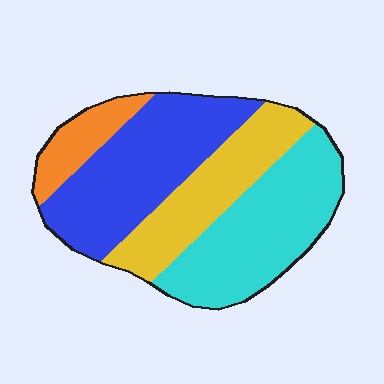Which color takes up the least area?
Orange, at roughly 10%.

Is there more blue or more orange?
Blue.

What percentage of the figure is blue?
Blue covers roughly 35% of the figure.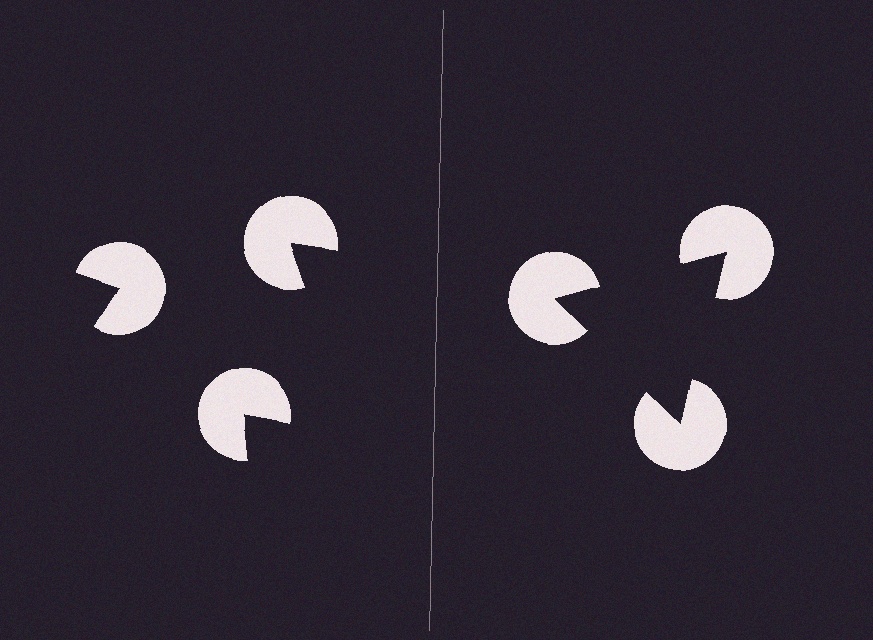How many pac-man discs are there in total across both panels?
6 — 3 on each side.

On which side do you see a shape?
An illusory triangle appears on the right side. On the left side the wedge cuts are rotated, so no coherent shape forms.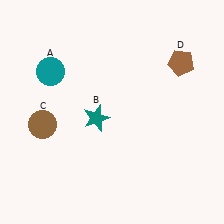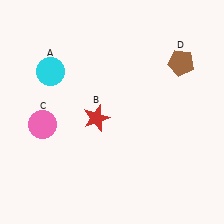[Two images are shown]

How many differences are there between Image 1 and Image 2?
There are 3 differences between the two images.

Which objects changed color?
A changed from teal to cyan. B changed from teal to red. C changed from brown to pink.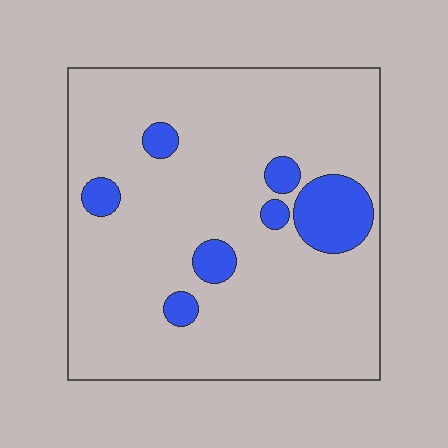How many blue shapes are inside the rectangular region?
7.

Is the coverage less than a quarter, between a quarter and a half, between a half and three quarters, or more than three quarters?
Less than a quarter.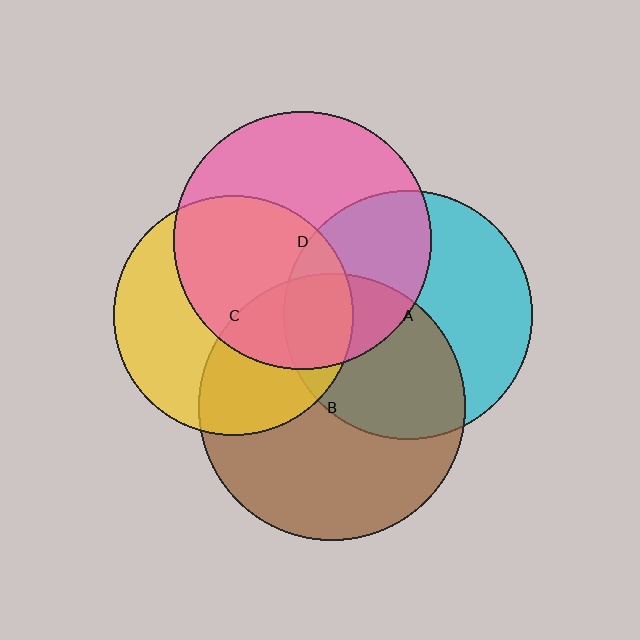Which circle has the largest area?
Circle B (brown).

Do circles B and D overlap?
Yes.